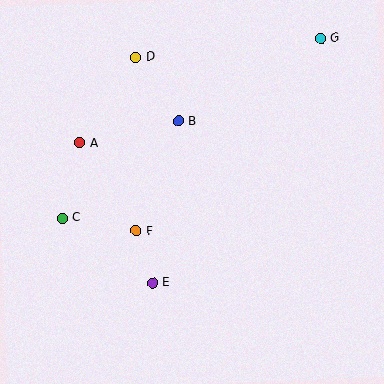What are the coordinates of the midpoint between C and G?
The midpoint between C and G is at (191, 128).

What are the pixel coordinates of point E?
Point E is at (153, 283).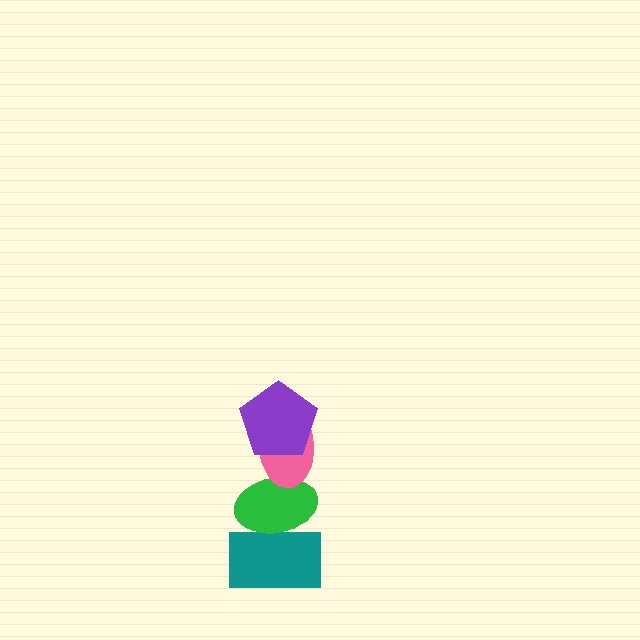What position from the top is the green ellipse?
The green ellipse is 3rd from the top.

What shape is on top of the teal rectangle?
The green ellipse is on top of the teal rectangle.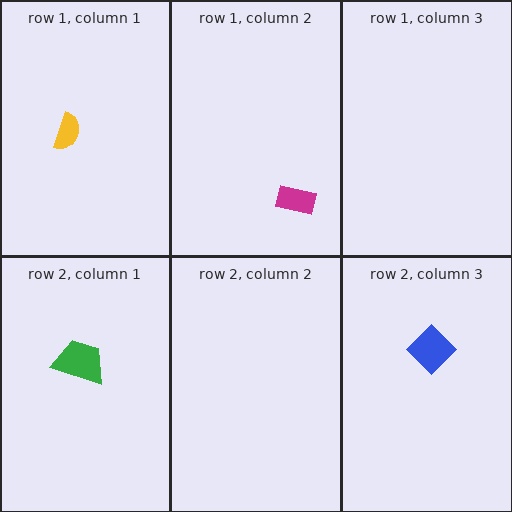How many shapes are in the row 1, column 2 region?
1.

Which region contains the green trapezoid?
The row 2, column 1 region.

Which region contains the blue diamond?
The row 2, column 3 region.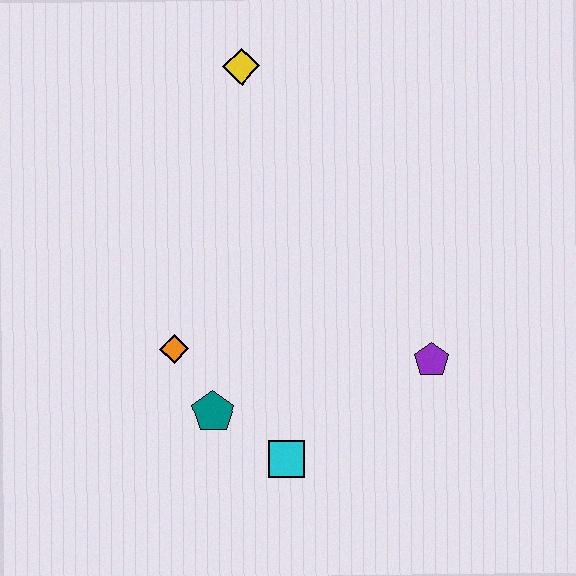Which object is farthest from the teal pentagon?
The yellow diamond is farthest from the teal pentagon.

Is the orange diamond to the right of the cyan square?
No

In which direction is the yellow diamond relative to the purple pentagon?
The yellow diamond is above the purple pentagon.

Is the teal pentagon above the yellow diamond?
No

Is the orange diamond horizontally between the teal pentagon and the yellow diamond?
No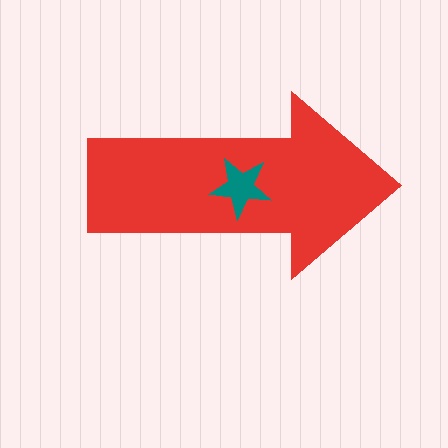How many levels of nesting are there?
2.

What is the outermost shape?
The red arrow.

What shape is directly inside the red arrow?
The teal star.